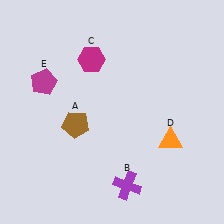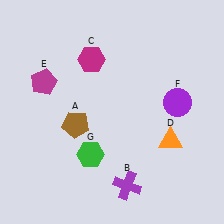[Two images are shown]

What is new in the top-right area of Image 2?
A purple circle (F) was added in the top-right area of Image 2.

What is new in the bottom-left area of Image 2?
A green hexagon (G) was added in the bottom-left area of Image 2.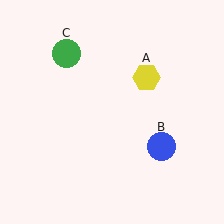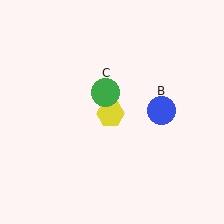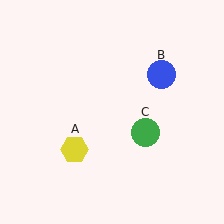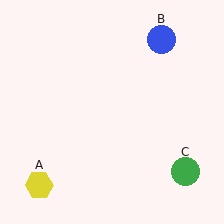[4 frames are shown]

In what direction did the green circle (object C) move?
The green circle (object C) moved down and to the right.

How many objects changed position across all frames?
3 objects changed position: yellow hexagon (object A), blue circle (object B), green circle (object C).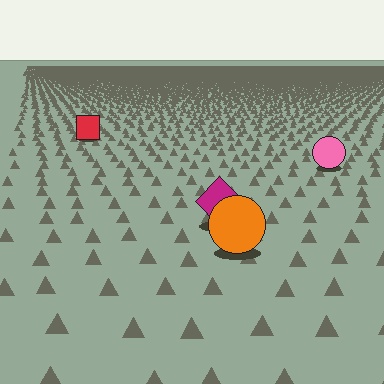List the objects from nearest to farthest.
From nearest to farthest: the orange circle, the magenta diamond, the pink circle, the red square.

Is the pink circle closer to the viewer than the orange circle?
No. The orange circle is closer — you can tell from the texture gradient: the ground texture is coarser near it.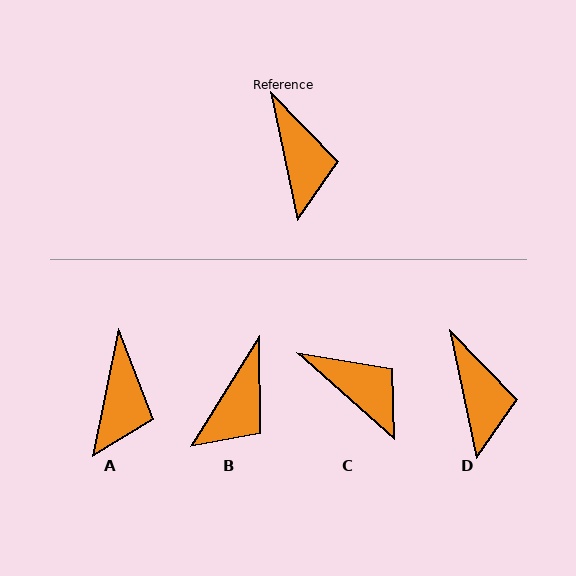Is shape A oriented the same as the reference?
No, it is off by about 23 degrees.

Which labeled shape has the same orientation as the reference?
D.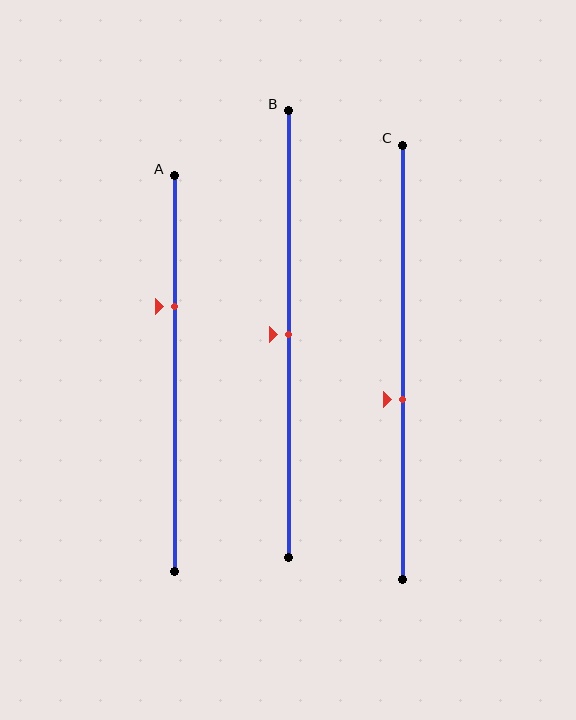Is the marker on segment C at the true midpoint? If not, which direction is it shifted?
No, the marker on segment C is shifted downward by about 8% of the segment length.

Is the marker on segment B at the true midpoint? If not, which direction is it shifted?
Yes, the marker on segment B is at the true midpoint.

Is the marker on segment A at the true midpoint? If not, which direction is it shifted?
No, the marker on segment A is shifted upward by about 17% of the segment length.